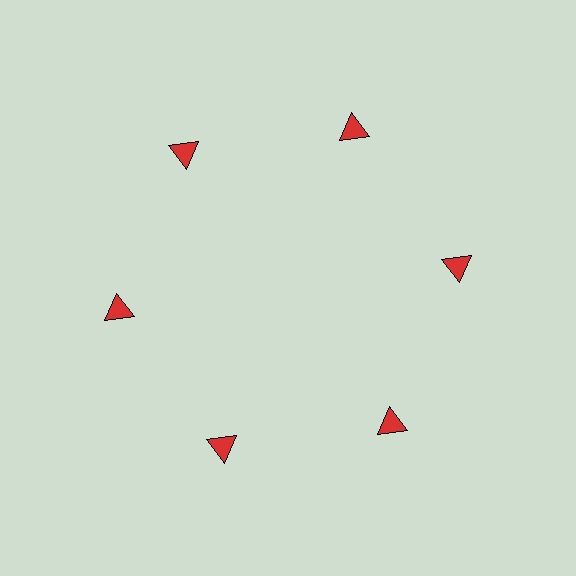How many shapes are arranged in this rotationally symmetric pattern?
There are 6 shapes, arranged in 6 groups of 1.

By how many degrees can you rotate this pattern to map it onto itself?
The pattern maps onto itself every 60 degrees of rotation.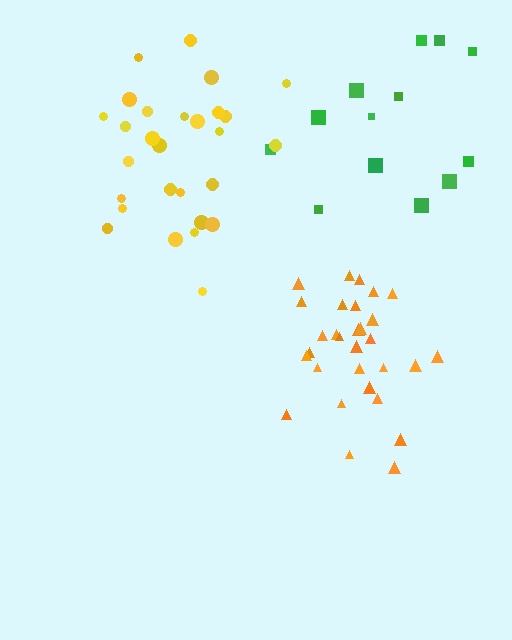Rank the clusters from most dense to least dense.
orange, yellow, green.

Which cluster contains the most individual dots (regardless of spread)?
Orange (30).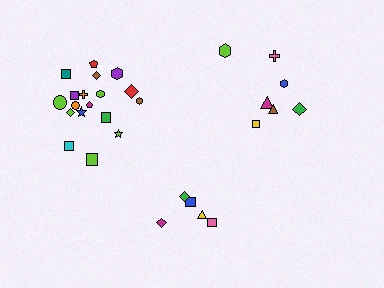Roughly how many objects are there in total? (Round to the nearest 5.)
Roughly 30 objects in total.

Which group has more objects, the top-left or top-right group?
The top-left group.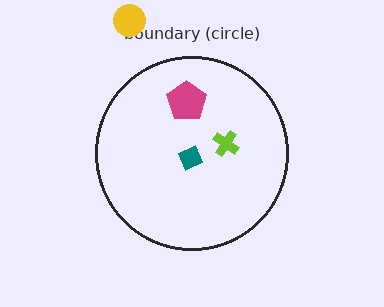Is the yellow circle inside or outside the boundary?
Outside.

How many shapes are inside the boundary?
3 inside, 1 outside.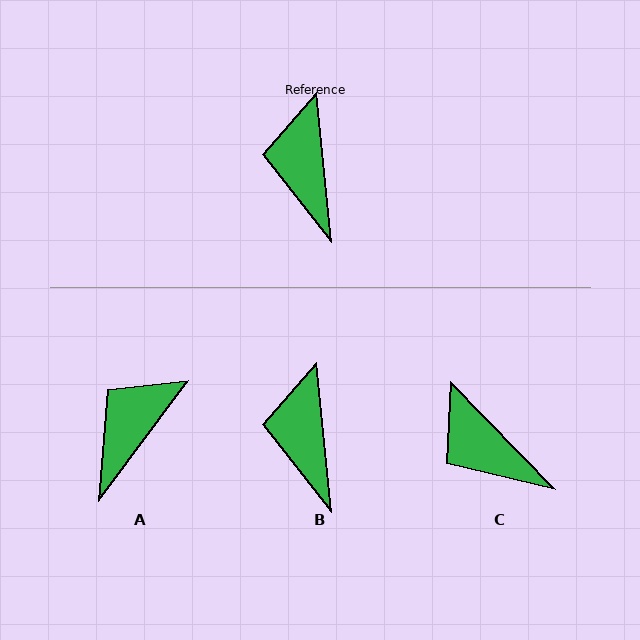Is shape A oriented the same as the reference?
No, it is off by about 42 degrees.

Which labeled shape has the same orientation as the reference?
B.